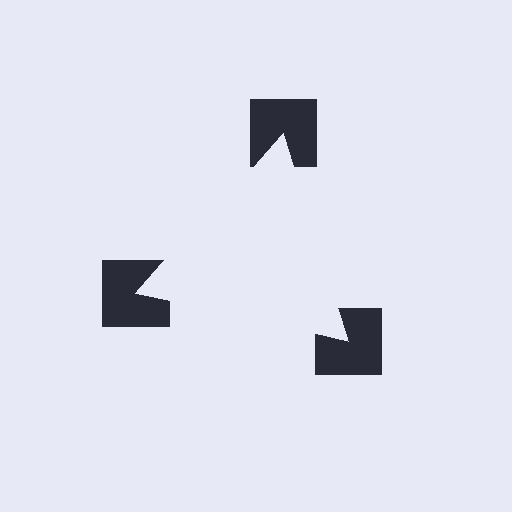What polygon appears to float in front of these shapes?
An illusory triangle — its edges are inferred from the aligned wedge cuts in the notched squares, not physically drawn.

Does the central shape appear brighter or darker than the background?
It typically appears slightly brighter than the background, even though no actual brightness change is drawn.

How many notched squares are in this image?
There are 3 — one at each vertex of the illusory triangle.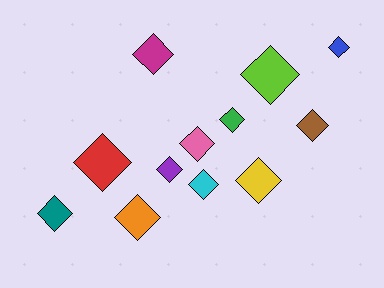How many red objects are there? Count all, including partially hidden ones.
There is 1 red object.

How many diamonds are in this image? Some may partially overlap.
There are 12 diamonds.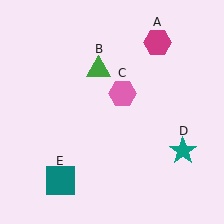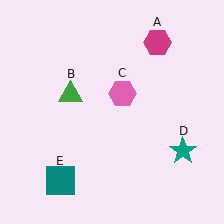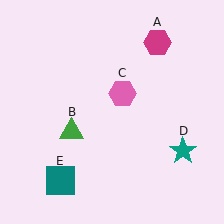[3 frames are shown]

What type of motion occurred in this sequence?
The green triangle (object B) rotated counterclockwise around the center of the scene.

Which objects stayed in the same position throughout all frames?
Magenta hexagon (object A) and pink hexagon (object C) and teal star (object D) and teal square (object E) remained stationary.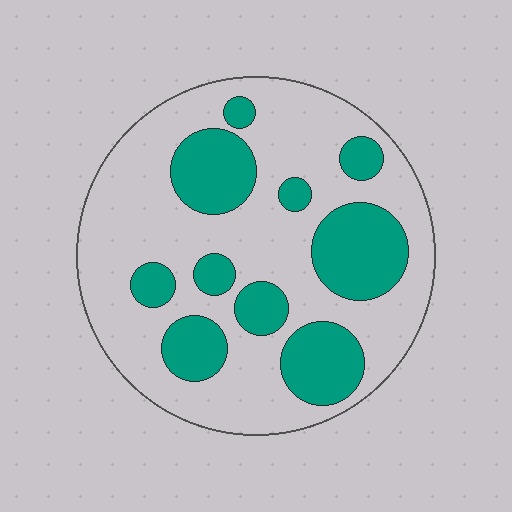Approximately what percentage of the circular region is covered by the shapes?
Approximately 30%.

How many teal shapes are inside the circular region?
10.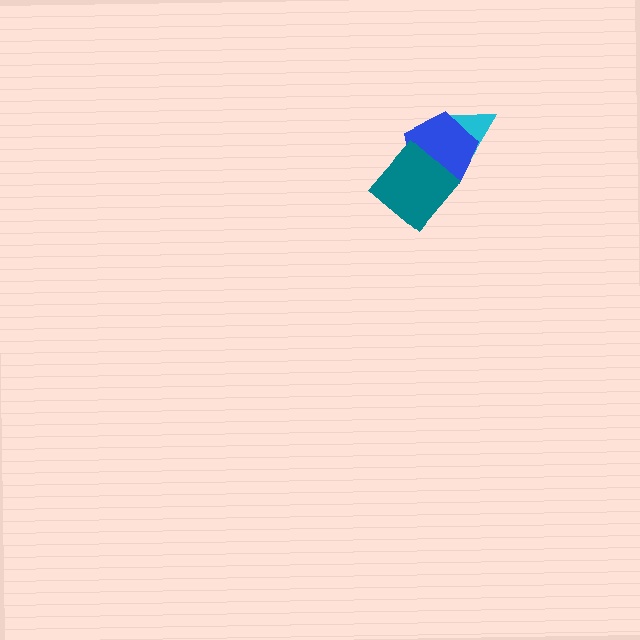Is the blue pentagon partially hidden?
Yes, it is partially covered by another shape.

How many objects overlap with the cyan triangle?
1 object overlaps with the cyan triangle.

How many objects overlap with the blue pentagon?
2 objects overlap with the blue pentagon.